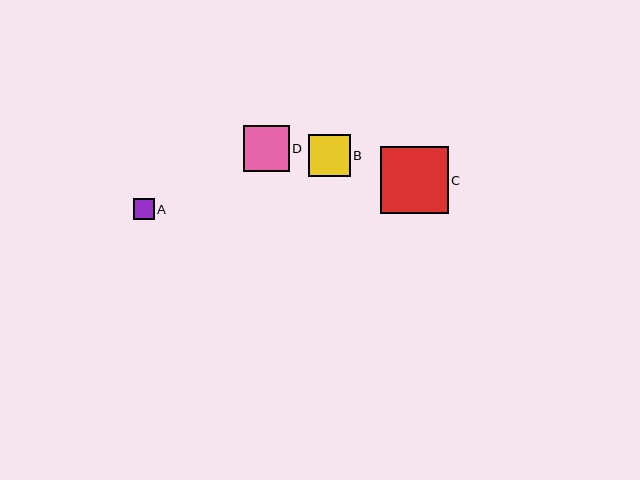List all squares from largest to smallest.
From largest to smallest: C, D, B, A.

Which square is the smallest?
Square A is the smallest with a size of approximately 21 pixels.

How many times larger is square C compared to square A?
Square C is approximately 3.2 times the size of square A.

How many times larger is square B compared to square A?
Square B is approximately 2.0 times the size of square A.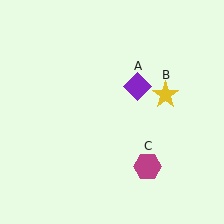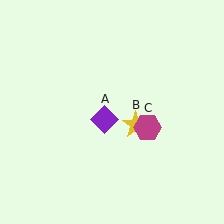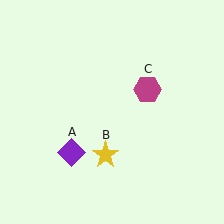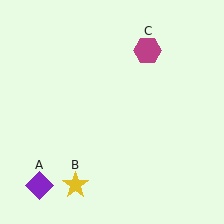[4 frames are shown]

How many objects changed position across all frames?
3 objects changed position: purple diamond (object A), yellow star (object B), magenta hexagon (object C).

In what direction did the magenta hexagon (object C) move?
The magenta hexagon (object C) moved up.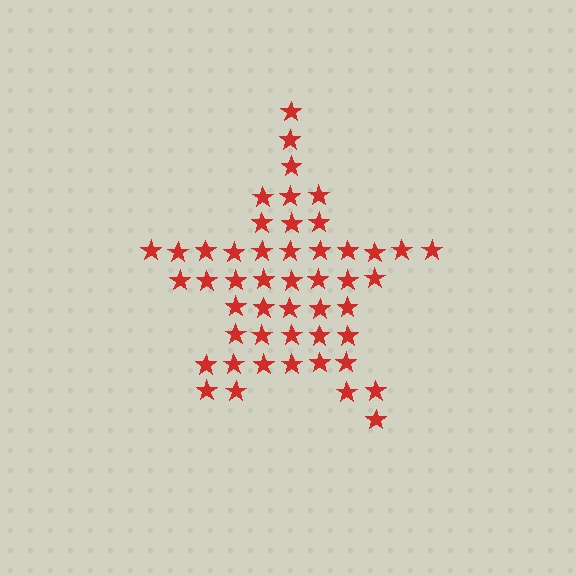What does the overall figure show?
The overall figure shows a star.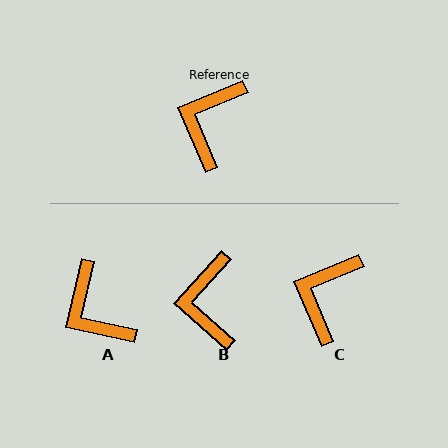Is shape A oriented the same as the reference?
No, it is off by about 55 degrees.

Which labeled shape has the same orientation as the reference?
C.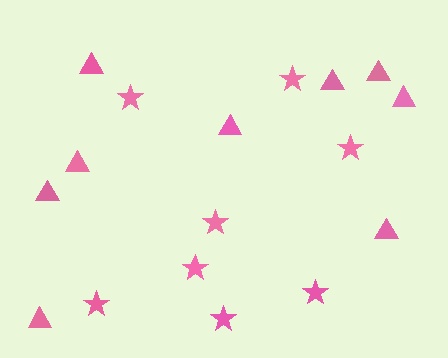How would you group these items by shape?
There are 2 groups: one group of stars (8) and one group of triangles (9).